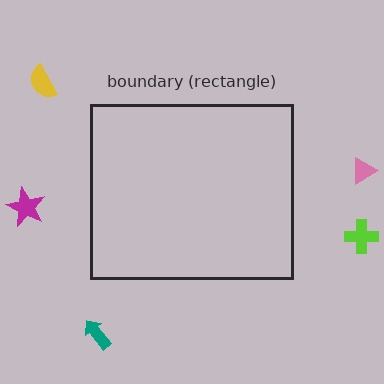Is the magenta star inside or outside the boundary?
Outside.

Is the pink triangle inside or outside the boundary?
Outside.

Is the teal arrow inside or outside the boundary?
Outside.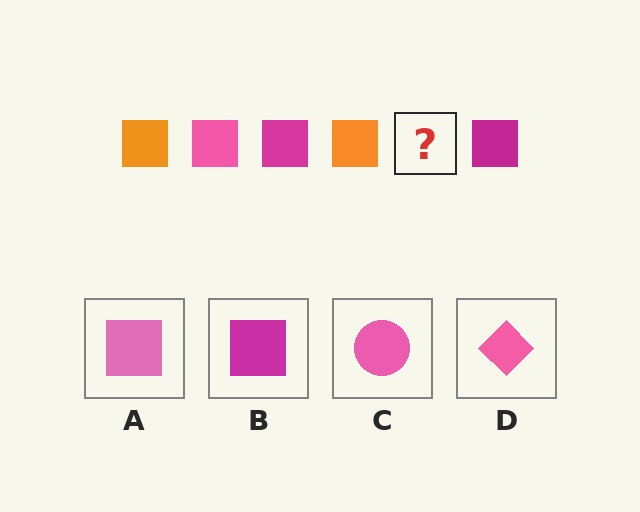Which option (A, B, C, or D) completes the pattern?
A.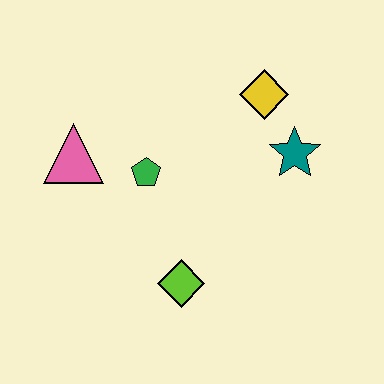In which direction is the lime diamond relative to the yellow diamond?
The lime diamond is below the yellow diamond.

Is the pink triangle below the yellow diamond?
Yes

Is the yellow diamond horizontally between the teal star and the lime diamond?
Yes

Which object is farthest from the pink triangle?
The teal star is farthest from the pink triangle.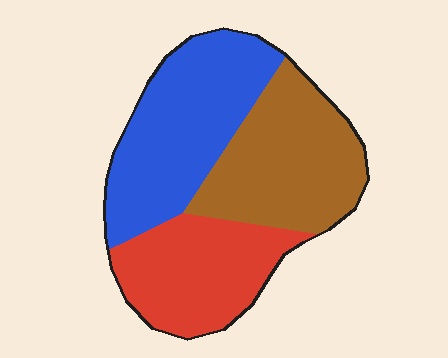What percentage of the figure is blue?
Blue takes up between a quarter and a half of the figure.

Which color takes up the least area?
Red, at roughly 30%.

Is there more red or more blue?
Blue.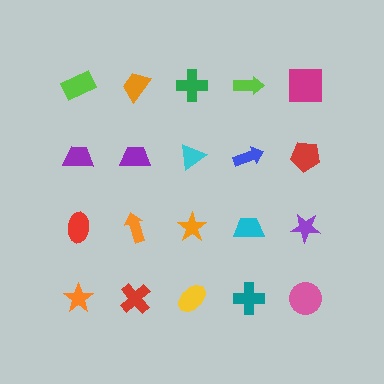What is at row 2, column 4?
A blue arrow.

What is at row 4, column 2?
A red cross.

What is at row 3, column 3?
An orange star.